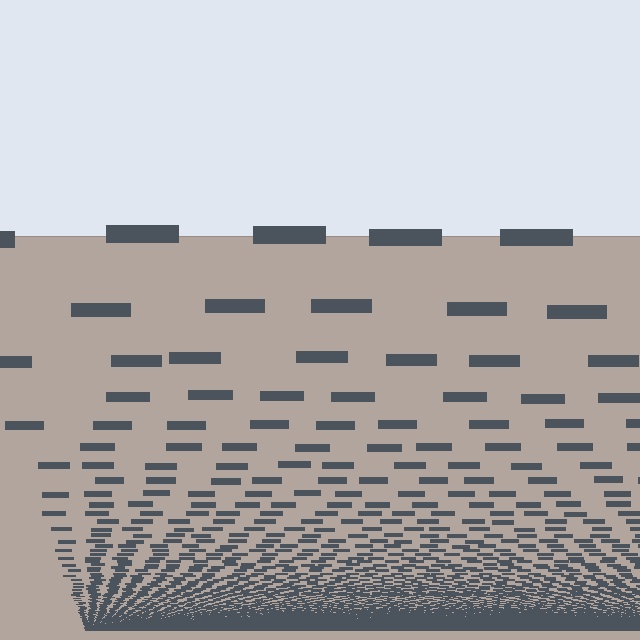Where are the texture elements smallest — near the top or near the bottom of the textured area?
Near the bottom.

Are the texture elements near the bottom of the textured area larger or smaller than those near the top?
Smaller. The gradient is inverted — elements near the bottom are smaller and denser.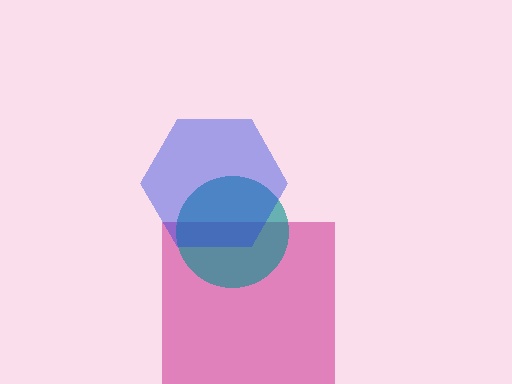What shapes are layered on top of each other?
The layered shapes are: a magenta square, a teal circle, a blue hexagon.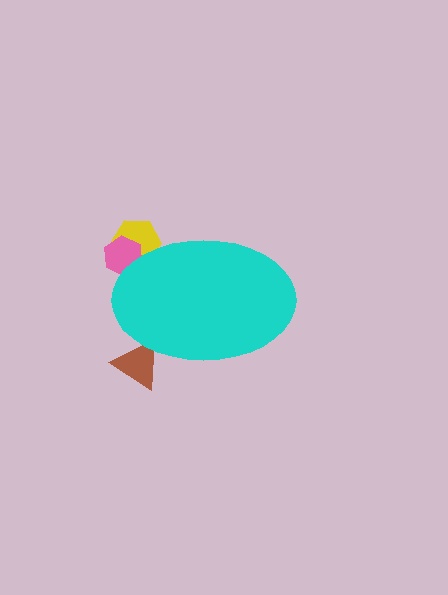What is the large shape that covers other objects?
A cyan ellipse.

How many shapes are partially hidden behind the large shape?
3 shapes are partially hidden.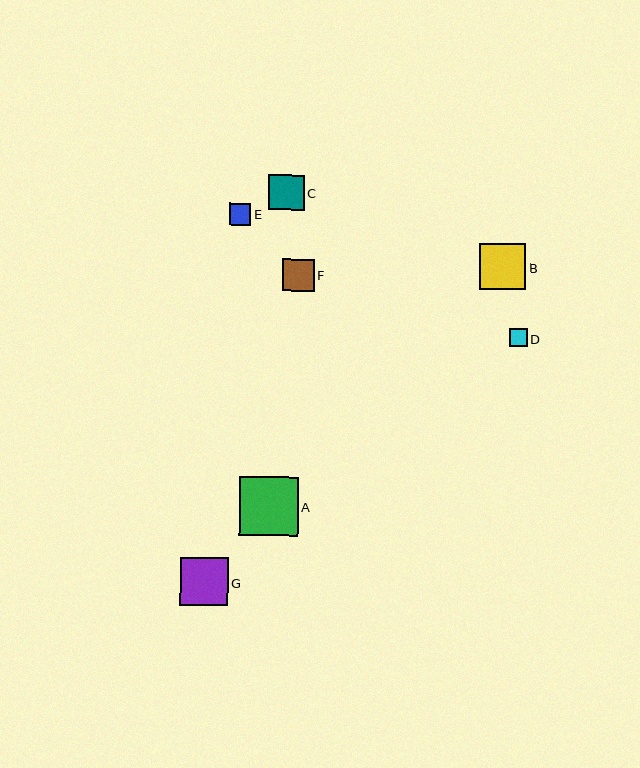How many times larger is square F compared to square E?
Square F is approximately 1.5 times the size of square E.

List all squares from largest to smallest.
From largest to smallest: A, G, B, C, F, E, D.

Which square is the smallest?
Square D is the smallest with a size of approximately 18 pixels.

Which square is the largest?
Square A is the largest with a size of approximately 59 pixels.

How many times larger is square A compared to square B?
Square A is approximately 1.3 times the size of square B.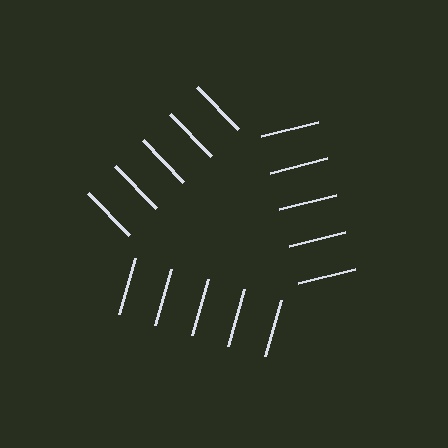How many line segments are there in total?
15 — 5 along each of the 3 edges.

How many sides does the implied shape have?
3 sides — the line-ends trace a triangle.